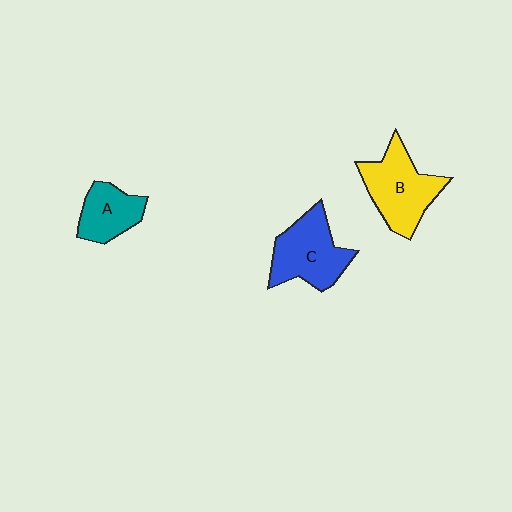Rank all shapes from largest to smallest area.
From largest to smallest: B (yellow), C (blue), A (teal).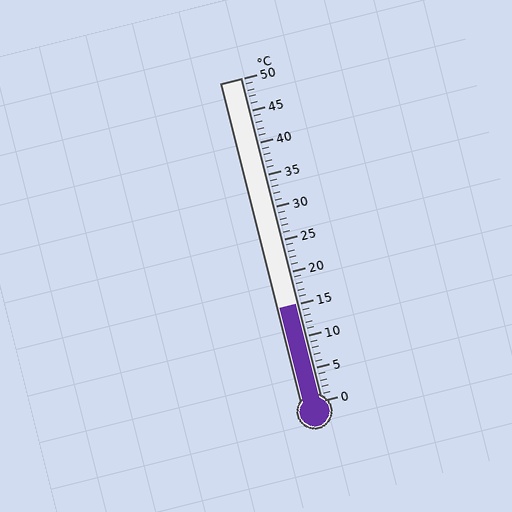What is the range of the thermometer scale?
The thermometer scale ranges from 0°C to 50°C.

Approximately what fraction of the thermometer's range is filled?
The thermometer is filled to approximately 30% of its range.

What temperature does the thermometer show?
The thermometer shows approximately 15°C.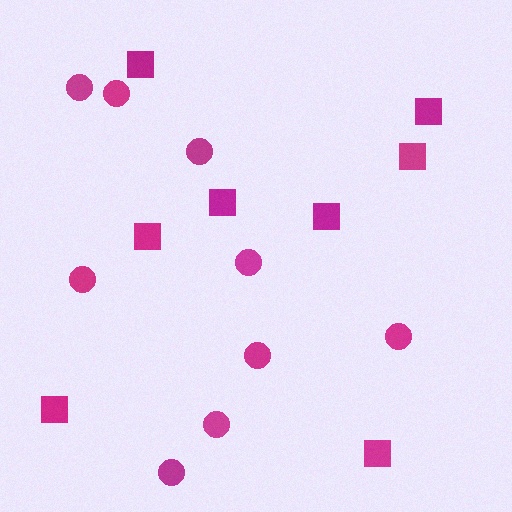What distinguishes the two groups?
There are 2 groups: one group of squares (8) and one group of circles (9).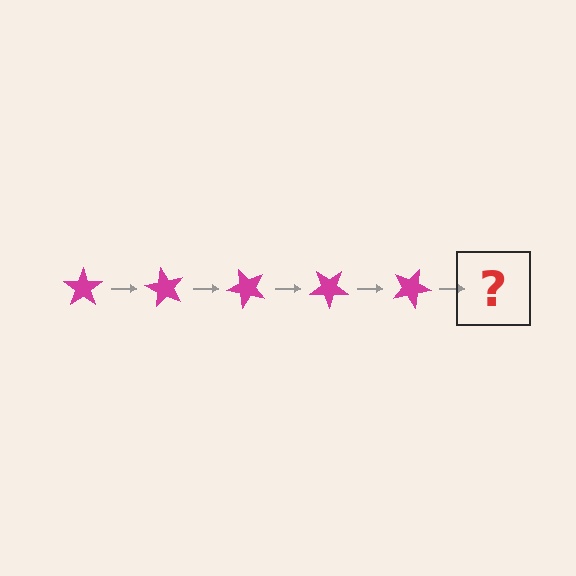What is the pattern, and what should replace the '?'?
The pattern is that the star rotates 60 degrees each step. The '?' should be a magenta star rotated 300 degrees.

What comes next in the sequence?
The next element should be a magenta star rotated 300 degrees.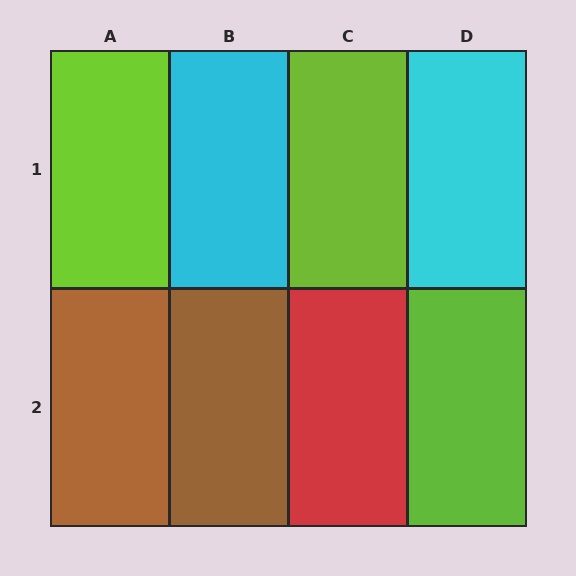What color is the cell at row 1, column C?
Lime.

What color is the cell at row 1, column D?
Cyan.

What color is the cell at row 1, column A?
Lime.